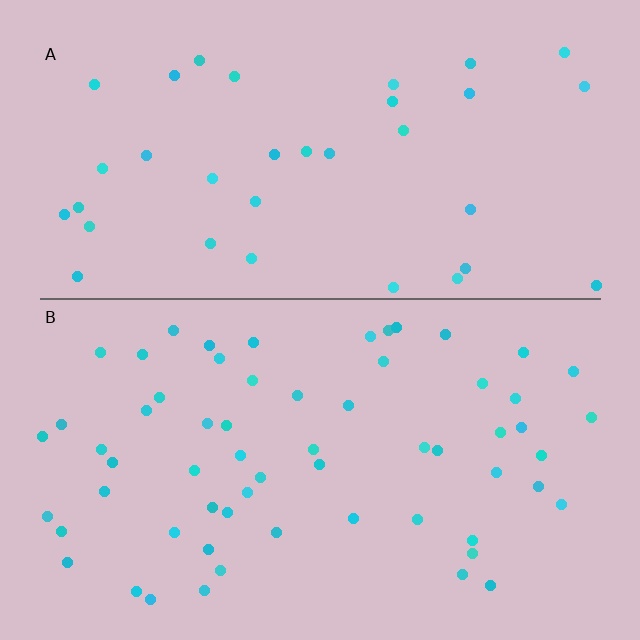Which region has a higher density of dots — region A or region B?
B (the bottom).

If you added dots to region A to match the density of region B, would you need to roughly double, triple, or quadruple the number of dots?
Approximately double.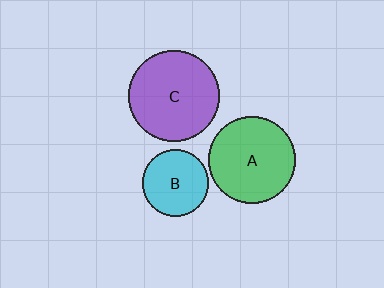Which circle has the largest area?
Circle C (purple).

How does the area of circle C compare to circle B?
Approximately 1.9 times.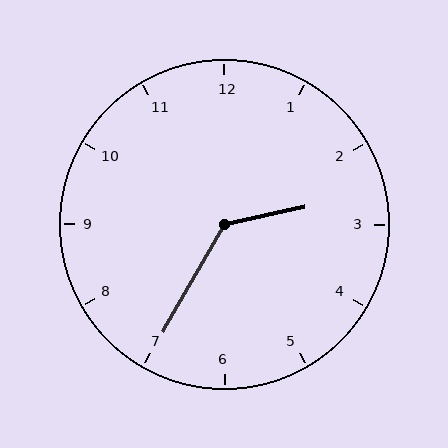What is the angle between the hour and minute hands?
Approximately 132 degrees.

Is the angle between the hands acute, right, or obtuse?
It is obtuse.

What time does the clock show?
2:35.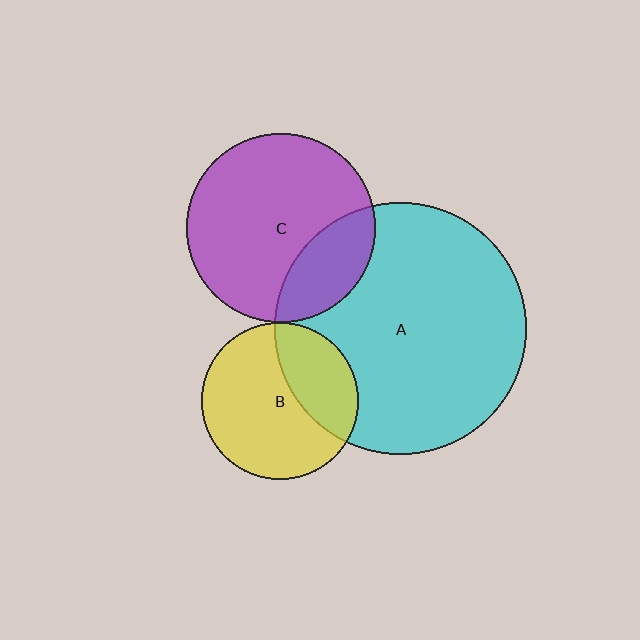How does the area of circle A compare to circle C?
Approximately 1.8 times.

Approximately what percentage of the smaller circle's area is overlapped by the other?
Approximately 25%.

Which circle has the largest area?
Circle A (cyan).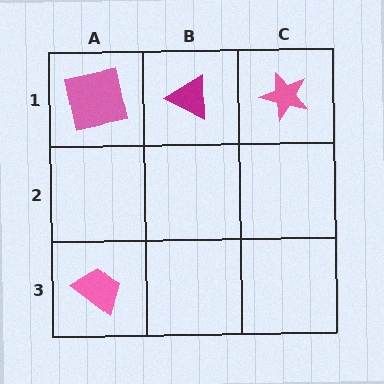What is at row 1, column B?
A magenta triangle.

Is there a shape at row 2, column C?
No, that cell is empty.